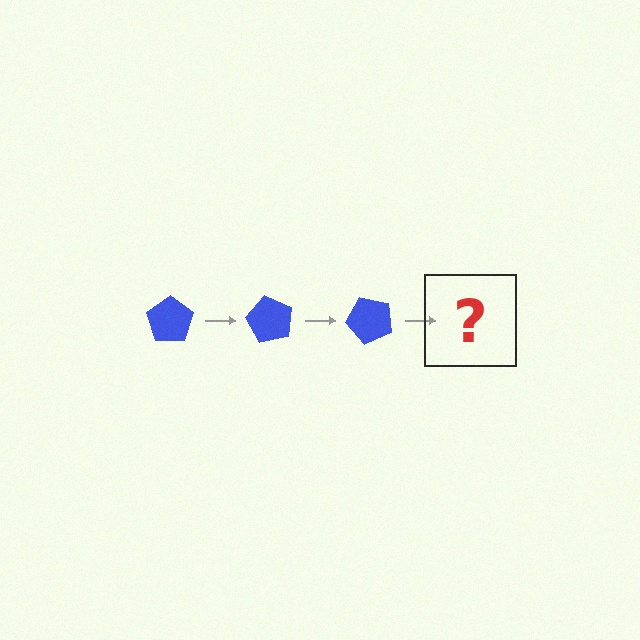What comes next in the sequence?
The next element should be a blue pentagon rotated 180 degrees.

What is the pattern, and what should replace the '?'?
The pattern is that the pentagon rotates 60 degrees each step. The '?' should be a blue pentagon rotated 180 degrees.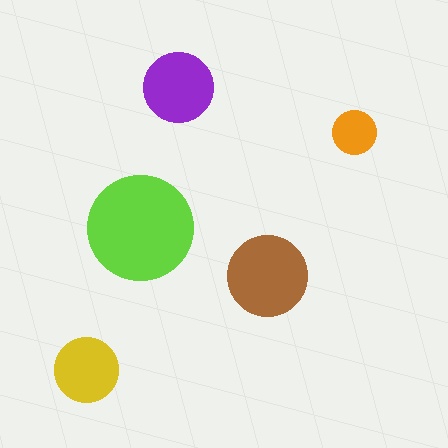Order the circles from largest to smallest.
the lime one, the brown one, the purple one, the yellow one, the orange one.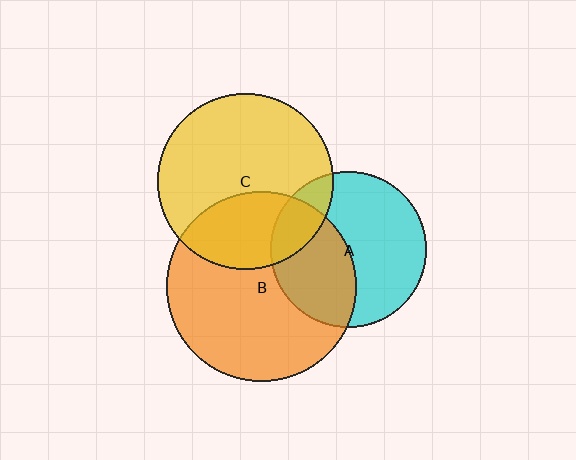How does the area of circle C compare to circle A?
Approximately 1.3 times.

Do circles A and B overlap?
Yes.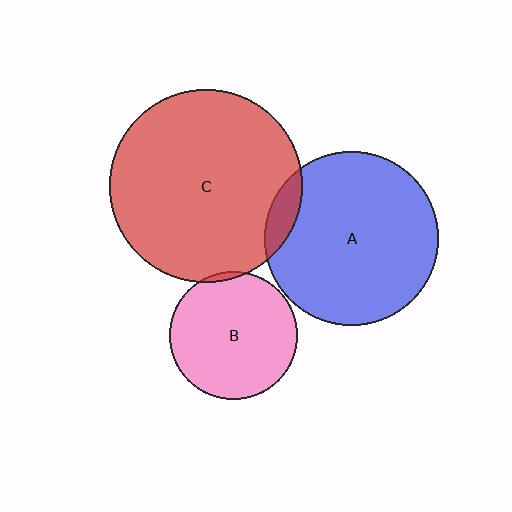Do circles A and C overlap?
Yes.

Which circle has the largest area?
Circle C (red).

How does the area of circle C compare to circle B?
Approximately 2.3 times.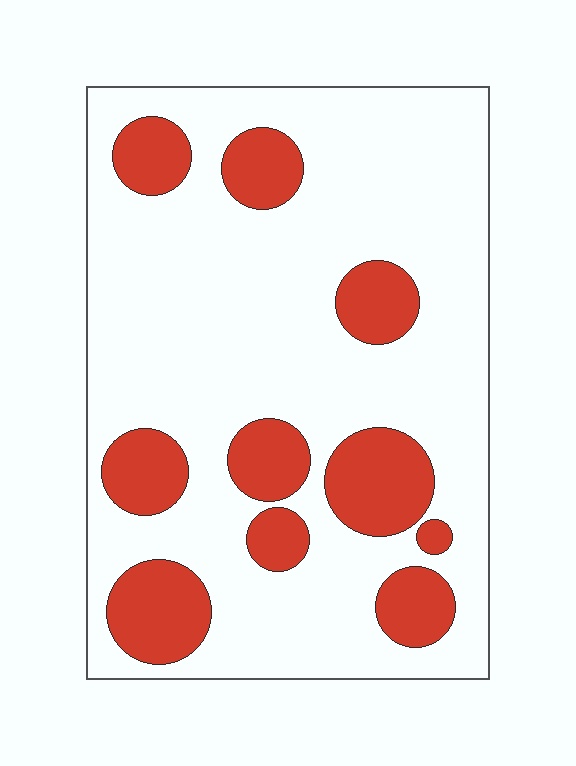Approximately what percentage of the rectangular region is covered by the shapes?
Approximately 25%.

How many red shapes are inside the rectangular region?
10.